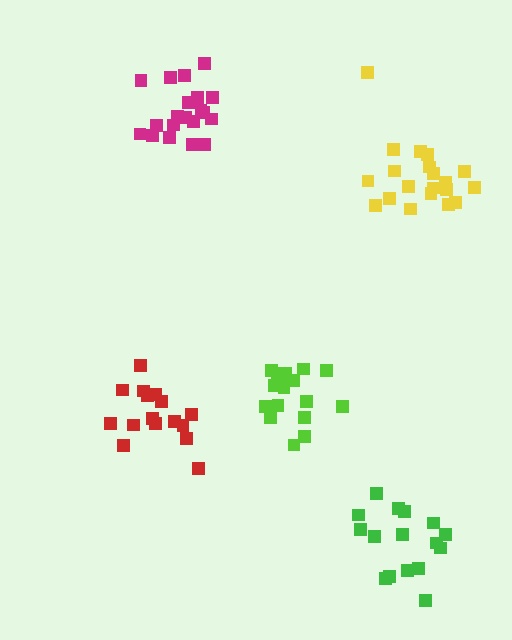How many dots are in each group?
Group 1: 20 dots, Group 2: 16 dots, Group 3: 20 dots, Group 4: 16 dots, Group 5: 17 dots (89 total).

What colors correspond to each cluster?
The clusters are colored: magenta, green, yellow, red, lime.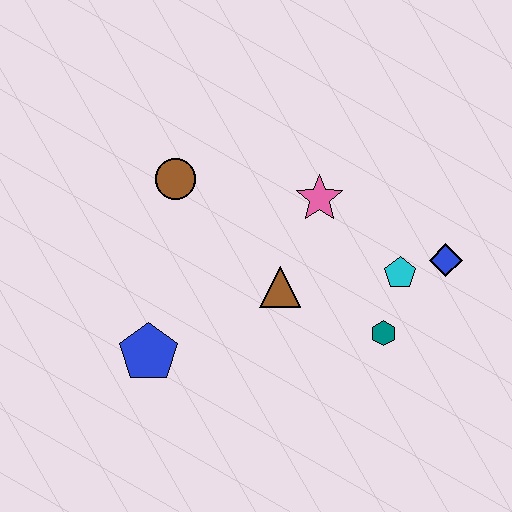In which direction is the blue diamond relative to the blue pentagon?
The blue diamond is to the right of the blue pentagon.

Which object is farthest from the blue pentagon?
The blue diamond is farthest from the blue pentagon.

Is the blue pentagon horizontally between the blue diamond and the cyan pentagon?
No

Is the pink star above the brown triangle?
Yes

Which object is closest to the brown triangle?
The pink star is closest to the brown triangle.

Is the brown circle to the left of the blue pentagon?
No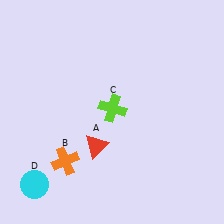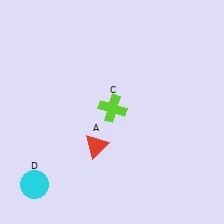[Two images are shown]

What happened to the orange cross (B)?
The orange cross (B) was removed in Image 2. It was in the bottom-left area of Image 1.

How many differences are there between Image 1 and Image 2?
There is 1 difference between the two images.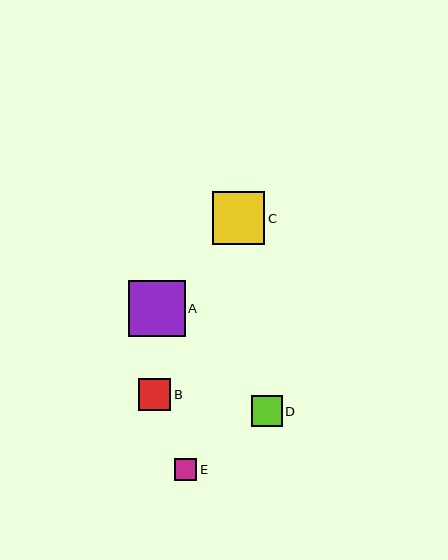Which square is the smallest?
Square E is the smallest with a size of approximately 22 pixels.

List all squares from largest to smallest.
From largest to smallest: A, C, B, D, E.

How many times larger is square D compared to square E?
Square D is approximately 1.4 times the size of square E.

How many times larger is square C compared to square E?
Square C is approximately 2.4 times the size of square E.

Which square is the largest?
Square A is the largest with a size of approximately 57 pixels.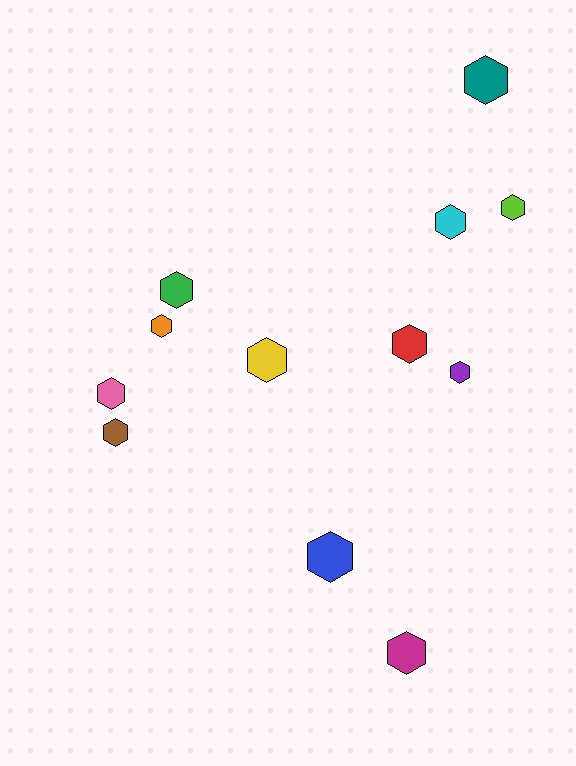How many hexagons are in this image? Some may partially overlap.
There are 12 hexagons.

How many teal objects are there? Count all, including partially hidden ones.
There is 1 teal object.